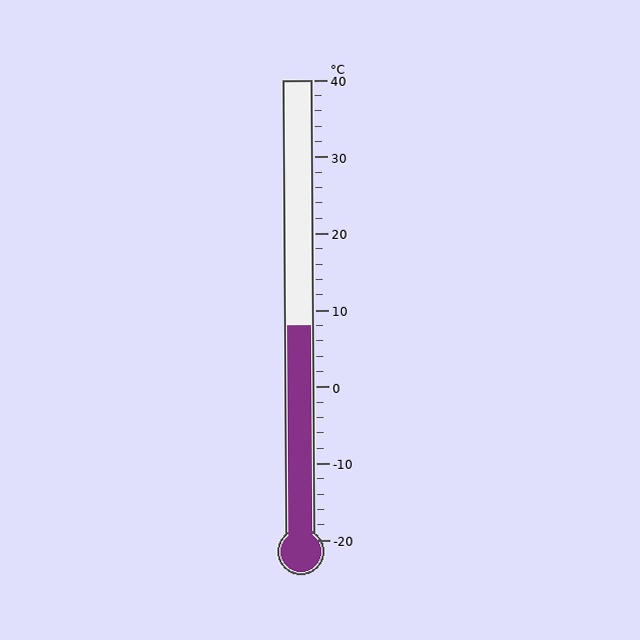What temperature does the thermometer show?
The thermometer shows approximately 8°C.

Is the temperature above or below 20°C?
The temperature is below 20°C.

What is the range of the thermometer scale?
The thermometer scale ranges from -20°C to 40°C.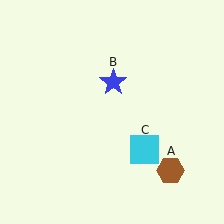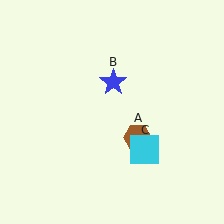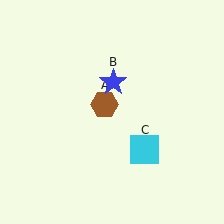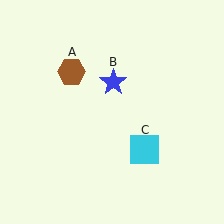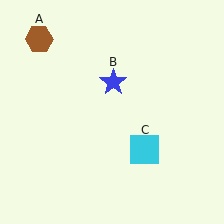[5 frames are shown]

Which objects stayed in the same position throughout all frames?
Blue star (object B) and cyan square (object C) remained stationary.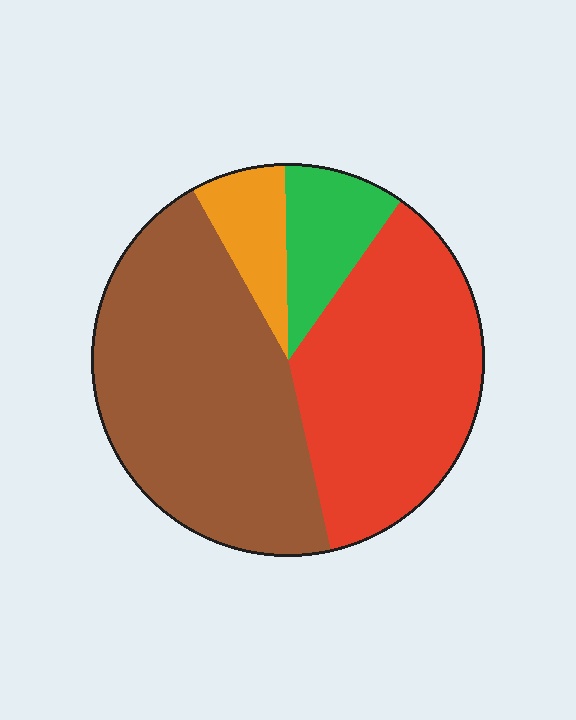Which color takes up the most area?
Brown, at roughly 45%.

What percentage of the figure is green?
Green takes up less than a sixth of the figure.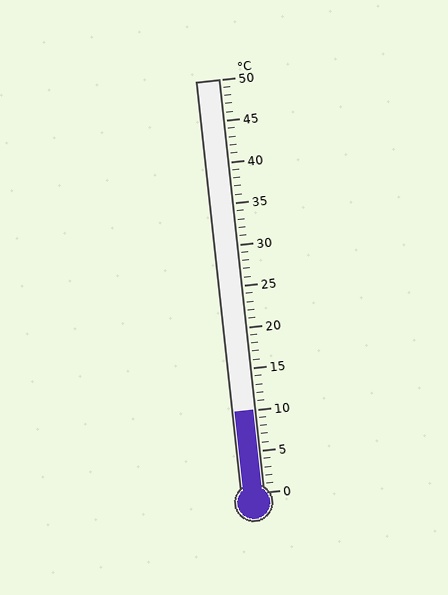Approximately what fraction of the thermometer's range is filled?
The thermometer is filled to approximately 20% of its range.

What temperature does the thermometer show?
The thermometer shows approximately 10°C.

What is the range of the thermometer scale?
The thermometer scale ranges from 0°C to 50°C.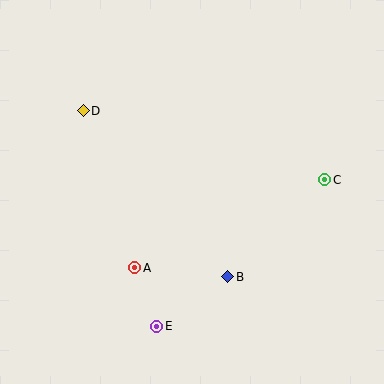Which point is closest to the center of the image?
Point B at (228, 277) is closest to the center.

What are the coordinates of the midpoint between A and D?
The midpoint between A and D is at (109, 189).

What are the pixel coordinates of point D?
Point D is at (83, 111).